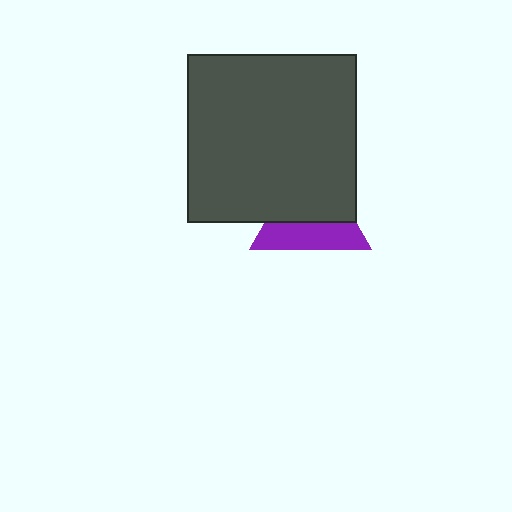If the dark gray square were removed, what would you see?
You would see the complete purple triangle.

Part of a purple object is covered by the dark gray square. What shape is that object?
It is a triangle.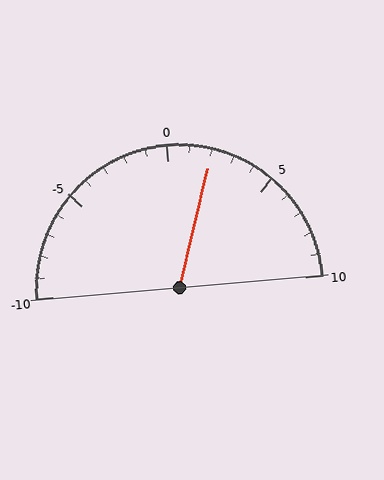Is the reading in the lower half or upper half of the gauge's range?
The reading is in the upper half of the range (-10 to 10).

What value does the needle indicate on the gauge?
The needle indicates approximately 2.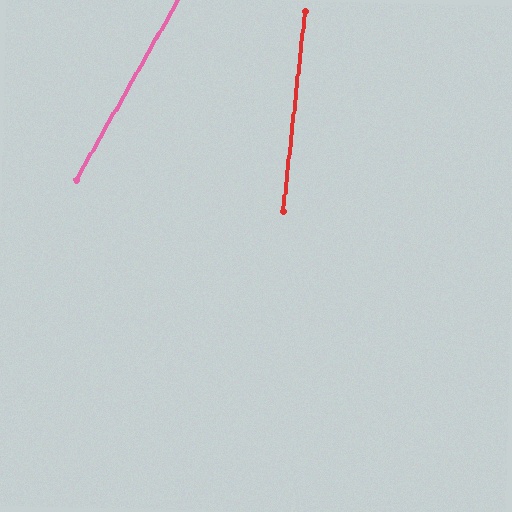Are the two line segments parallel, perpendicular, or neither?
Neither parallel nor perpendicular — they differ by about 23°.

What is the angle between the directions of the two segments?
Approximately 23 degrees.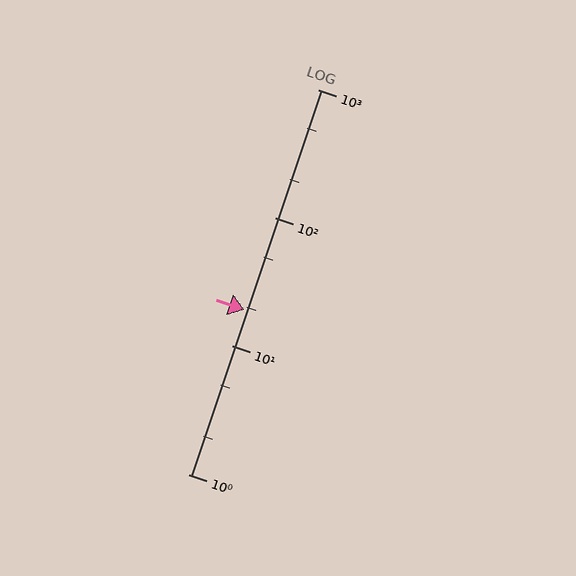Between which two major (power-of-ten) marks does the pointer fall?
The pointer is between 10 and 100.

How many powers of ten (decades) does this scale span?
The scale spans 3 decades, from 1 to 1000.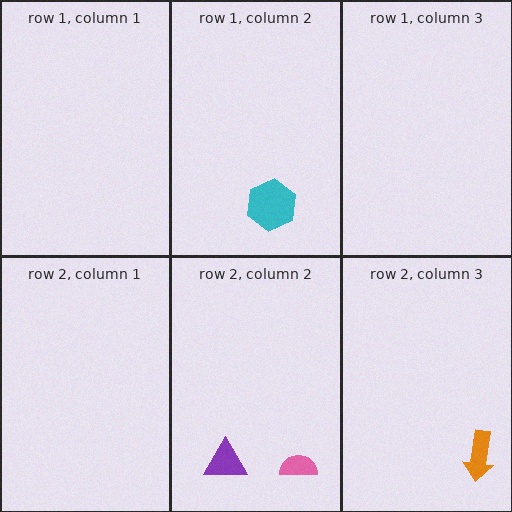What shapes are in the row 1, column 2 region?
The cyan hexagon.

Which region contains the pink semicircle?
The row 2, column 2 region.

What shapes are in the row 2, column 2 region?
The pink semicircle, the purple triangle.